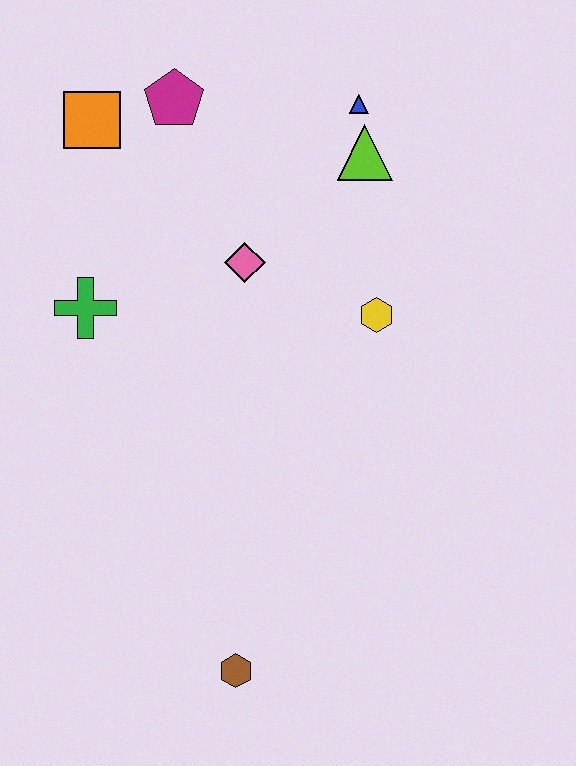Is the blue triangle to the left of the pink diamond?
No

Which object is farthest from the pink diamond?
The brown hexagon is farthest from the pink diamond.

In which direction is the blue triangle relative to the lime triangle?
The blue triangle is above the lime triangle.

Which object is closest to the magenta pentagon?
The orange square is closest to the magenta pentagon.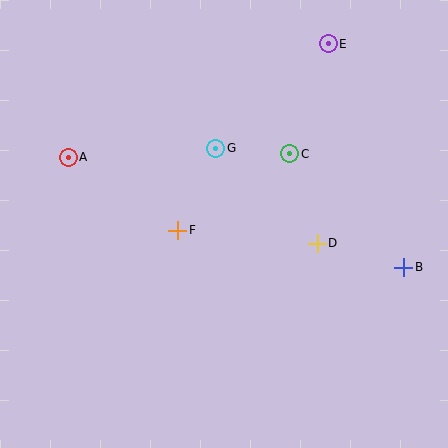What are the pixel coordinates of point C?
Point C is at (290, 154).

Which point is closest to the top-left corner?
Point A is closest to the top-left corner.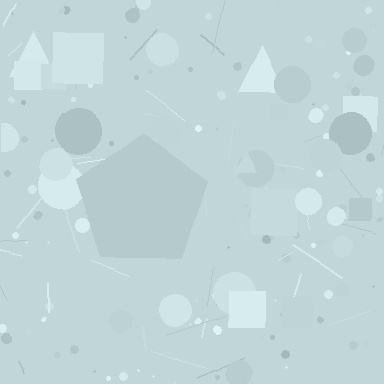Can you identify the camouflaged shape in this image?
The camouflaged shape is a pentagon.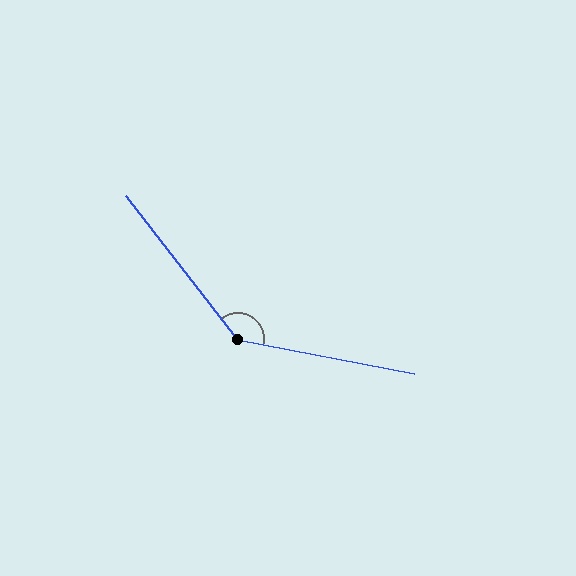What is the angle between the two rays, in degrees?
Approximately 139 degrees.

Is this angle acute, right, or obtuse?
It is obtuse.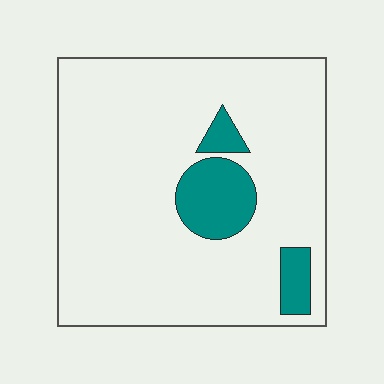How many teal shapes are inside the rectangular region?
3.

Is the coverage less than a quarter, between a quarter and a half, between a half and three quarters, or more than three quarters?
Less than a quarter.